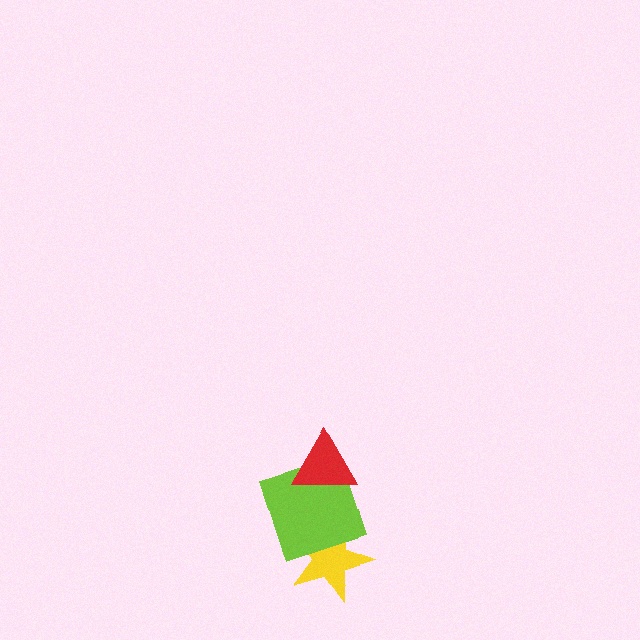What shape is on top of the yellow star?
The lime square is on top of the yellow star.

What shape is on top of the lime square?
The red triangle is on top of the lime square.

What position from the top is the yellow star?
The yellow star is 3rd from the top.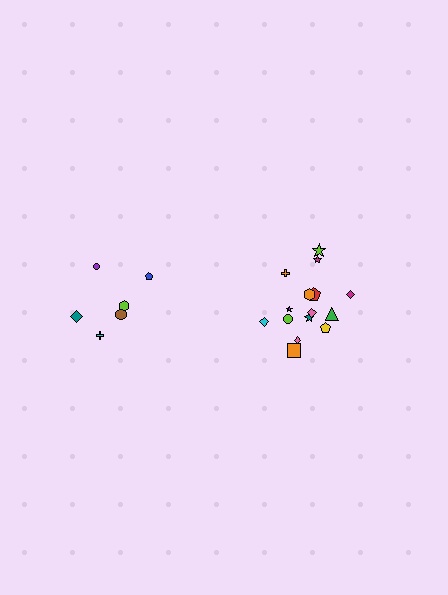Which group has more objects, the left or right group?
The right group.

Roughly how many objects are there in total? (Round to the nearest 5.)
Roughly 20 objects in total.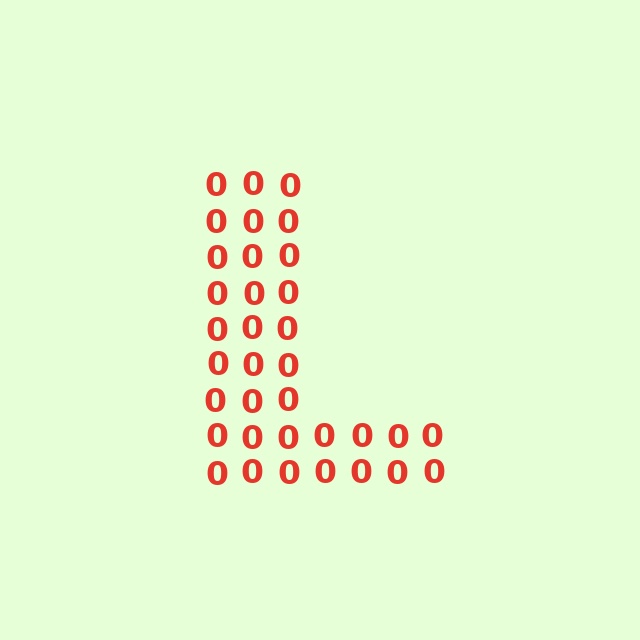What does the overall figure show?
The overall figure shows the letter L.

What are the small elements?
The small elements are digit 0's.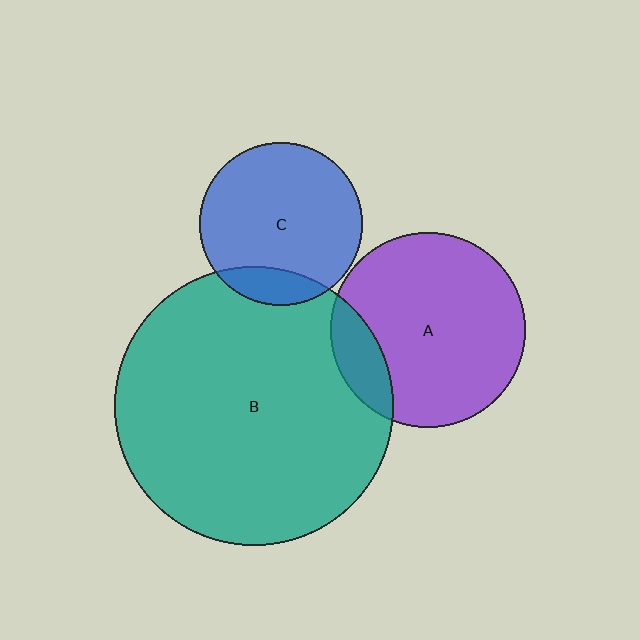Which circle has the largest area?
Circle B (teal).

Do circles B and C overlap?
Yes.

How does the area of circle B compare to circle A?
Approximately 2.1 times.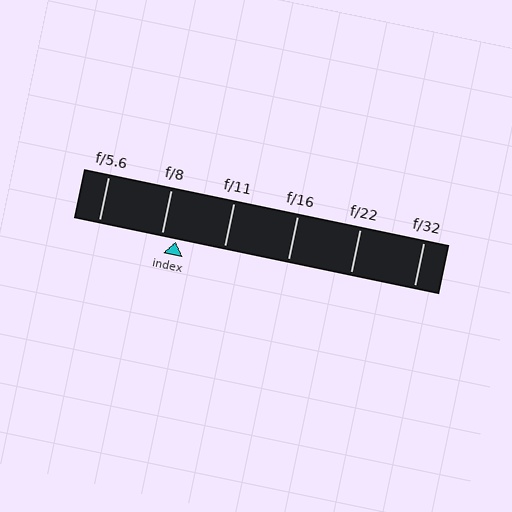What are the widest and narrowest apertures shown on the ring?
The widest aperture shown is f/5.6 and the narrowest is f/32.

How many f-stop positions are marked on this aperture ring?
There are 6 f-stop positions marked.